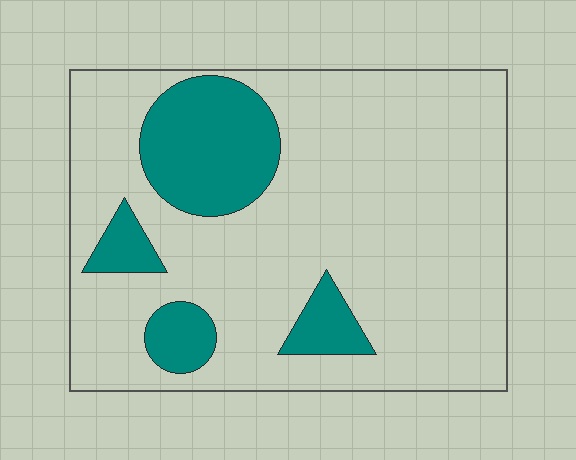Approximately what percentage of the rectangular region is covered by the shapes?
Approximately 20%.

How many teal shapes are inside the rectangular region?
4.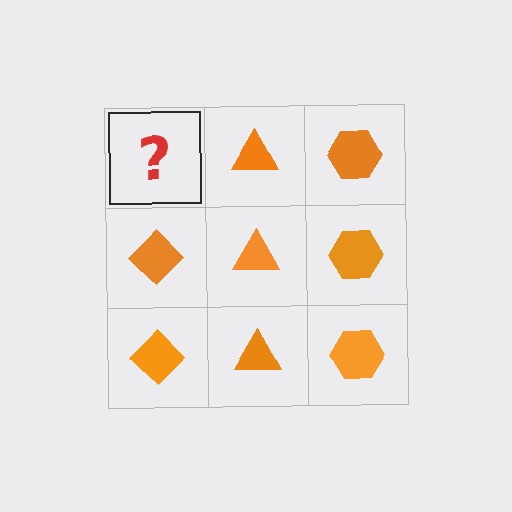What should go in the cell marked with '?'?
The missing cell should contain an orange diamond.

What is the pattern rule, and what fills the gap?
The rule is that each column has a consistent shape. The gap should be filled with an orange diamond.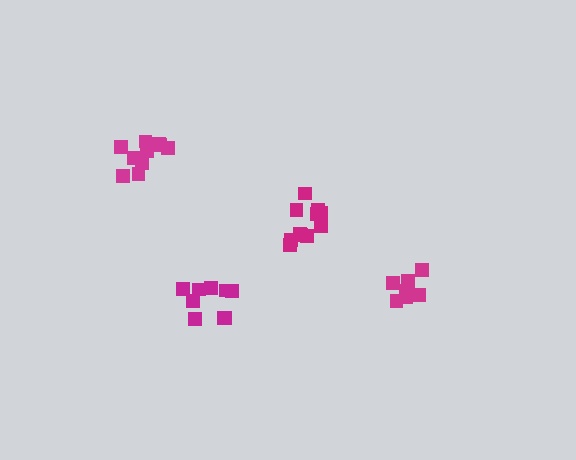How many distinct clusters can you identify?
There are 4 distinct clusters.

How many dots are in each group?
Group 1: 10 dots, Group 2: 9 dots, Group 3: 11 dots, Group 4: 7 dots (37 total).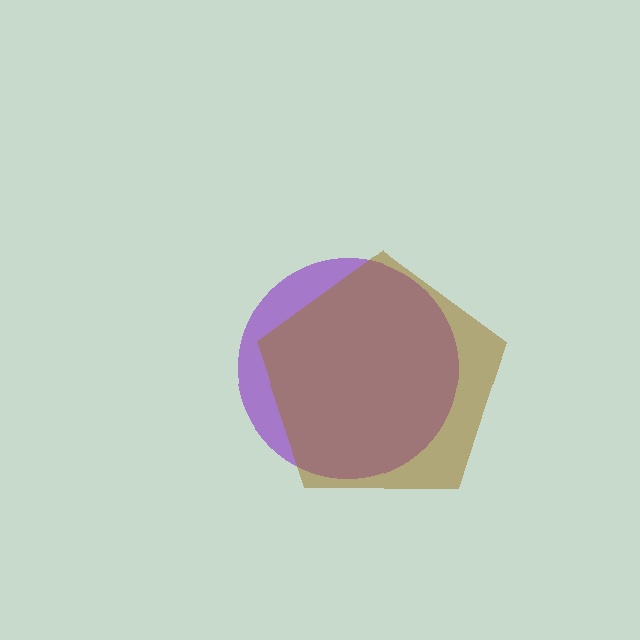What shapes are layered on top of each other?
The layered shapes are: a purple circle, a brown pentagon.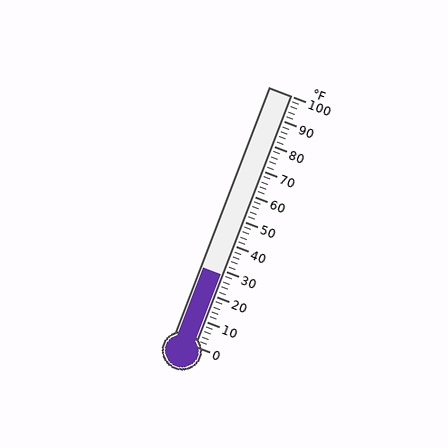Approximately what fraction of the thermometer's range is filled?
The thermometer is filled to approximately 30% of its range.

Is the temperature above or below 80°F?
The temperature is below 80°F.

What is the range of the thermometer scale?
The thermometer scale ranges from 0°F to 100°F.